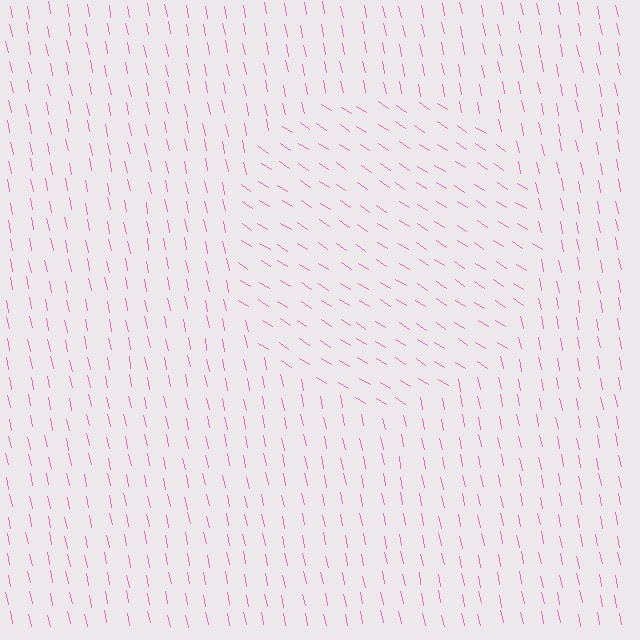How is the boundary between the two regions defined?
The boundary is defined purely by a change in line orientation (approximately 45 degrees difference). All lines are the same color and thickness.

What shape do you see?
I see a circle.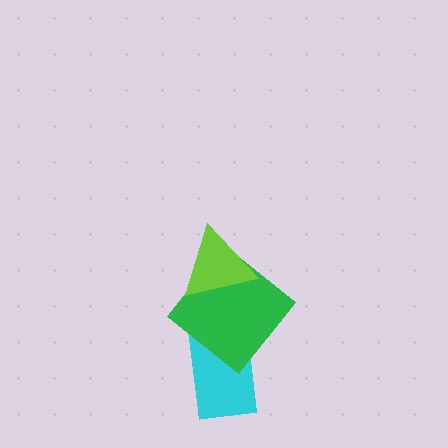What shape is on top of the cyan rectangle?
The green diamond is on top of the cyan rectangle.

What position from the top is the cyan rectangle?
The cyan rectangle is 3rd from the top.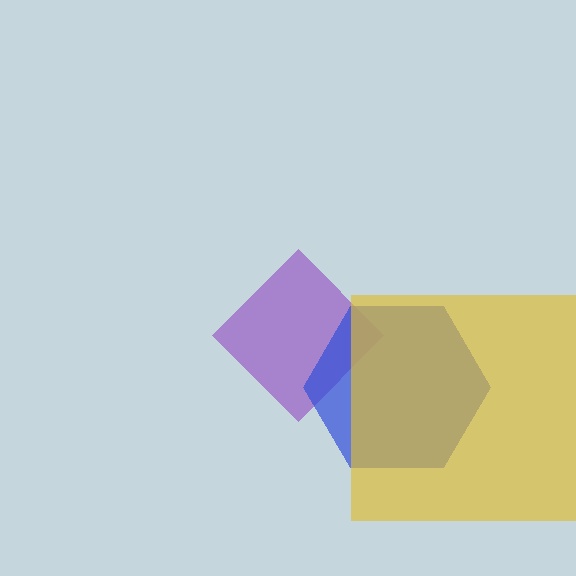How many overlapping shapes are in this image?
There are 3 overlapping shapes in the image.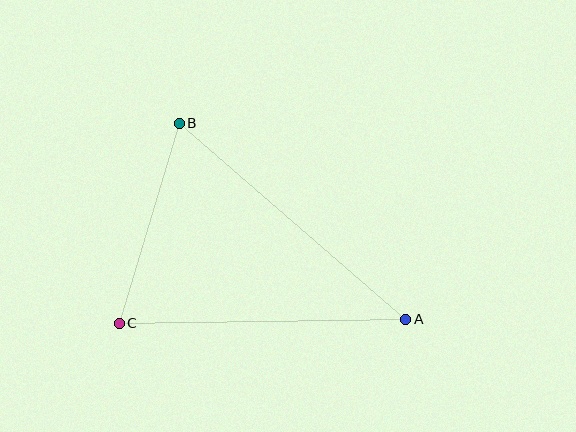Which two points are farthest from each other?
Points A and B are farthest from each other.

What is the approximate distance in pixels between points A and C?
The distance between A and C is approximately 287 pixels.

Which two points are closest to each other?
Points B and C are closest to each other.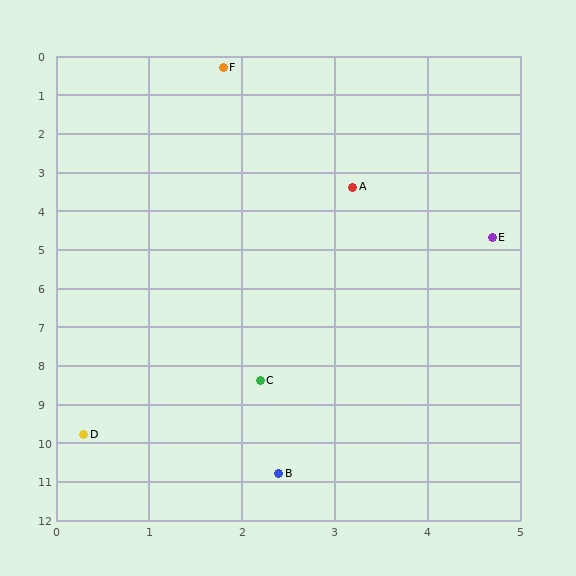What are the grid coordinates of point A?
Point A is at approximately (3.2, 3.4).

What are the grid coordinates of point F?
Point F is at approximately (1.8, 0.3).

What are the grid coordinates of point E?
Point E is at approximately (4.7, 4.7).